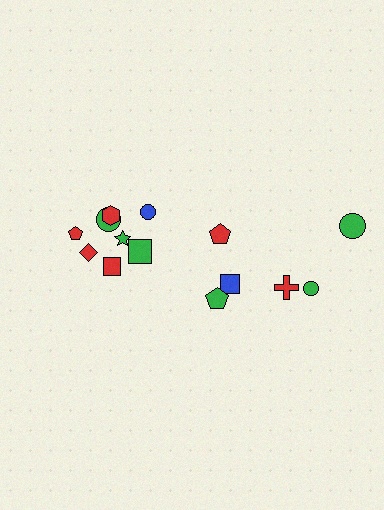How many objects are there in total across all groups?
There are 14 objects.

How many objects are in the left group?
There are 8 objects.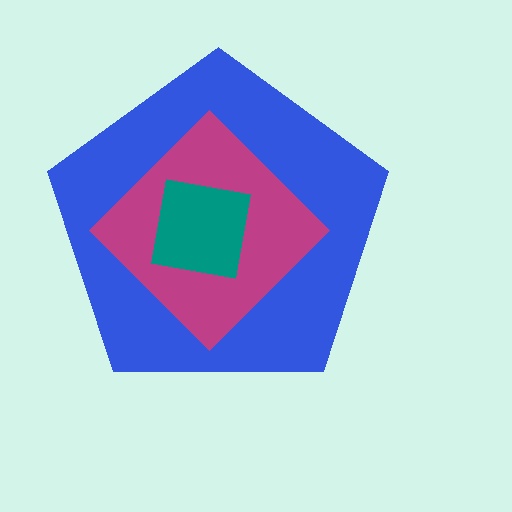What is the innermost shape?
The teal square.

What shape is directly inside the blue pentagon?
The magenta diamond.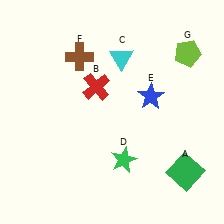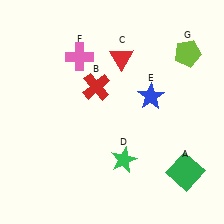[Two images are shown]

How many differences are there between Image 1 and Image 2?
There are 2 differences between the two images.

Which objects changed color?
C changed from cyan to red. F changed from brown to pink.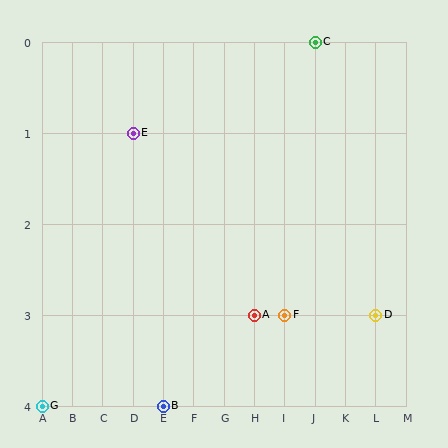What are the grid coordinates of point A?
Point A is at grid coordinates (H, 3).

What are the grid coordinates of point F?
Point F is at grid coordinates (I, 3).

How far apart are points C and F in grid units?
Points C and F are 1 column and 3 rows apart (about 3.2 grid units diagonally).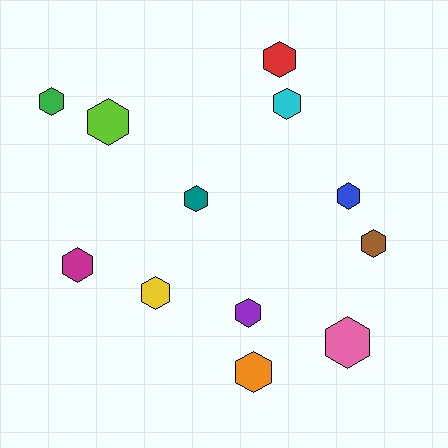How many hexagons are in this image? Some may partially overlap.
There are 12 hexagons.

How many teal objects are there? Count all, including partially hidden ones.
There is 1 teal object.